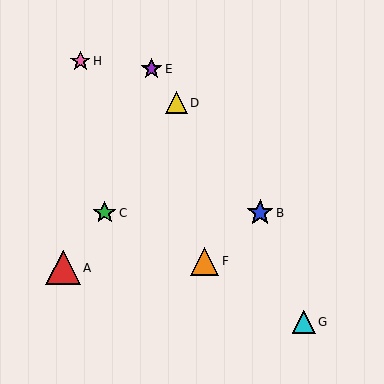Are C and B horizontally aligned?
Yes, both are at y≈213.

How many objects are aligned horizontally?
2 objects (B, C) are aligned horizontally.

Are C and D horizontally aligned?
No, C is at y≈213 and D is at y≈103.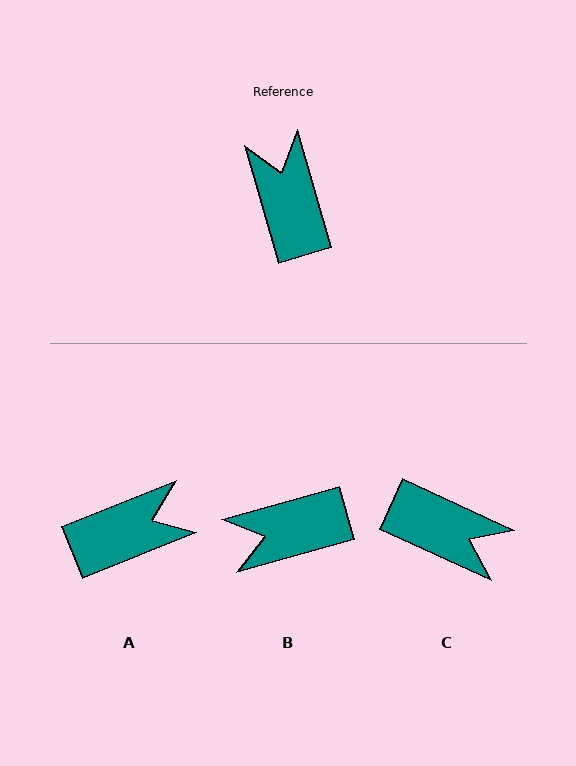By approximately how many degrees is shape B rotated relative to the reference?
Approximately 89 degrees counter-clockwise.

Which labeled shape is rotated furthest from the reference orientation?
C, about 131 degrees away.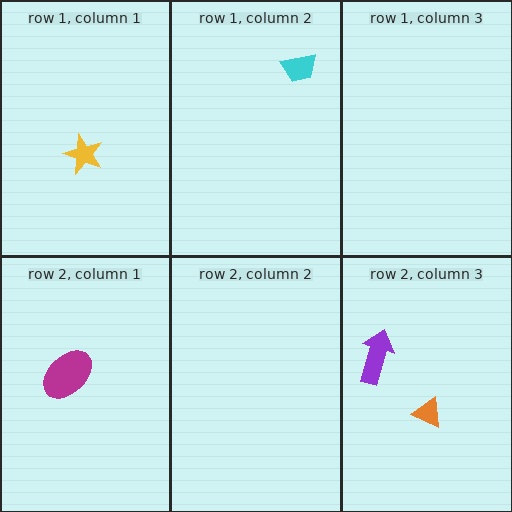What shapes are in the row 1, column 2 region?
The cyan trapezoid.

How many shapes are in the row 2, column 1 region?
1.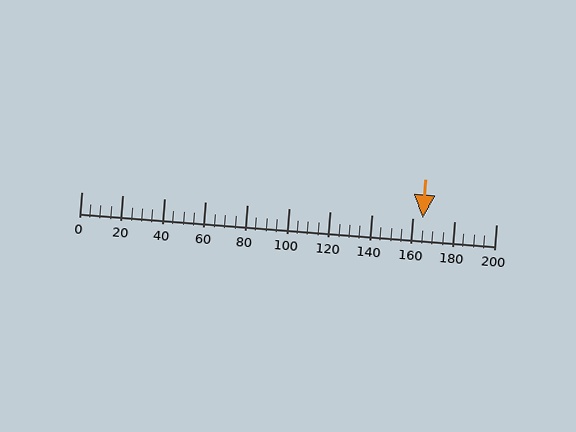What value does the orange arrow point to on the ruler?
The orange arrow points to approximately 165.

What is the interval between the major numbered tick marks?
The major tick marks are spaced 20 units apart.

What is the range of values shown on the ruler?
The ruler shows values from 0 to 200.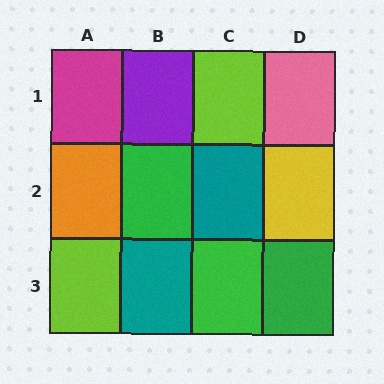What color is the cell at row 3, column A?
Lime.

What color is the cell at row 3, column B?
Teal.